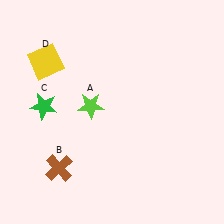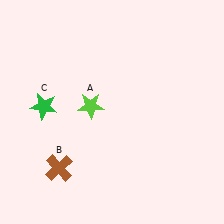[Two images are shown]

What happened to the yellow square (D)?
The yellow square (D) was removed in Image 2. It was in the top-left area of Image 1.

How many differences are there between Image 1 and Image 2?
There is 1 difference between the two images.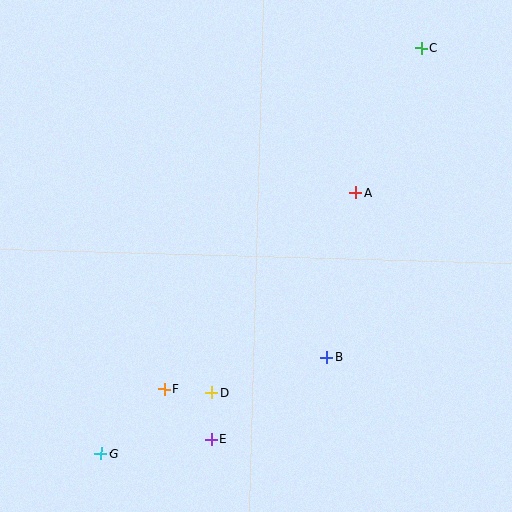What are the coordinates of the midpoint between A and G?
The midpoint between A and G is at (228, 323).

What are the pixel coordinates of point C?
Point C is at (421, 48).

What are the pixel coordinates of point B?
Point B is at (327, 357).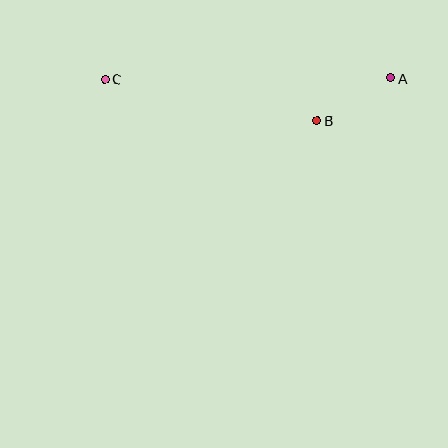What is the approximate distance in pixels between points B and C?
The distance between B and C is approximately 216 pixels.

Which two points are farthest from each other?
Points A and C are farthest from each other.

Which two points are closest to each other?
Points A and B are closest to each other.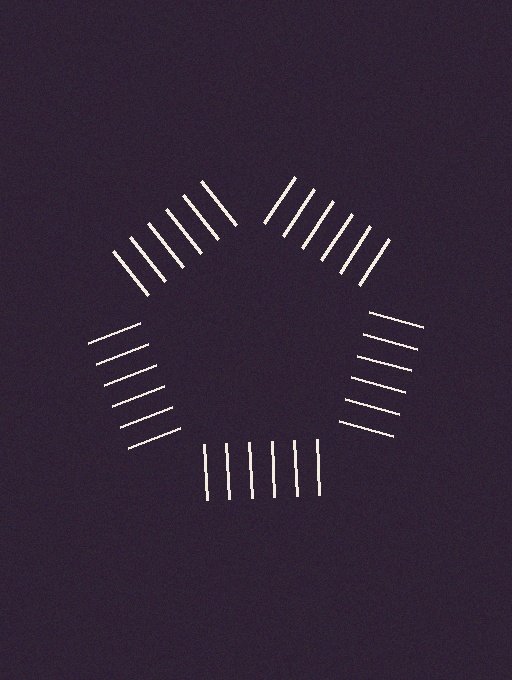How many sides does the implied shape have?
5 sides — the line-ends trace a pentagon.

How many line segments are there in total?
30 — 6 along each of the 5 edges.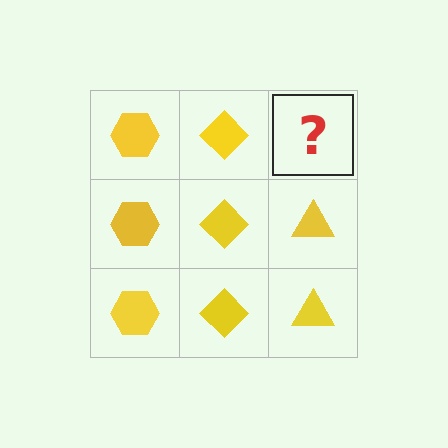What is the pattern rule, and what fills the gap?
The rule is that each column has a consistent shape. The gap should be filled with a yellow triangle.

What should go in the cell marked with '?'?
The missing cell should contain a yellow triangle.